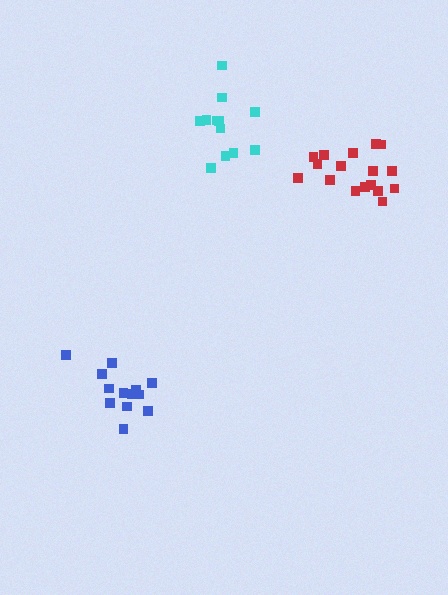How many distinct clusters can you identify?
There are 3 distinct clusters.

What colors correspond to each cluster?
The clusters are colored: cyan, blue, red.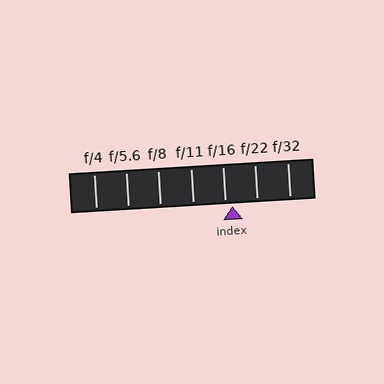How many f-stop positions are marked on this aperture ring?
There are 7 f-stop positions marked.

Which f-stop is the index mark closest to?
The index mark is closest to f/16.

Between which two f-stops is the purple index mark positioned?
The index mark is between f/16 and f/22.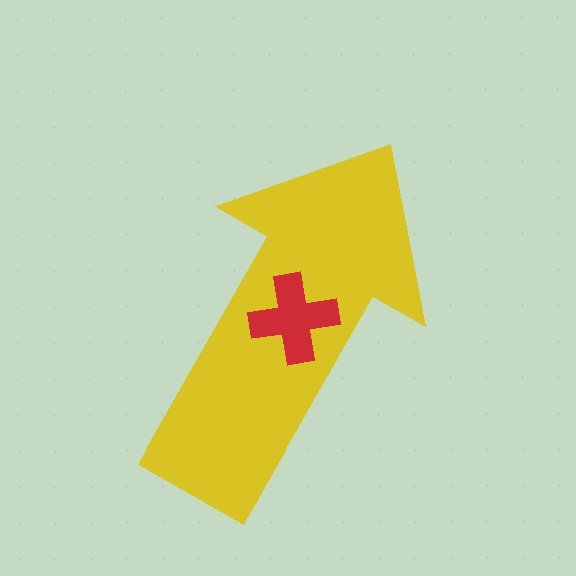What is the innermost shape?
The red cross.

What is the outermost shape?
The yellow arrow.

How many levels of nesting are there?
2.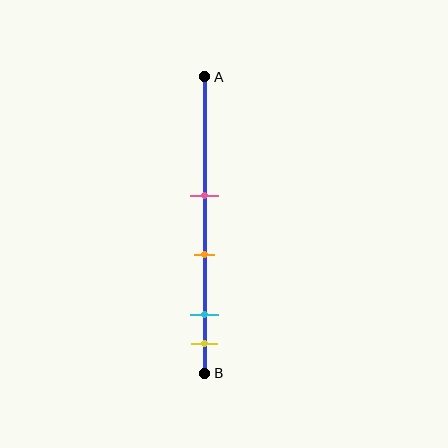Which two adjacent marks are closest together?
The cyan and yellow marks are the closest adjacent pair.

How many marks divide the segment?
There are 4 marks dividing the segment.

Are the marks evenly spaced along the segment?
No, the marks are not evenly spaced.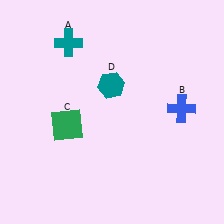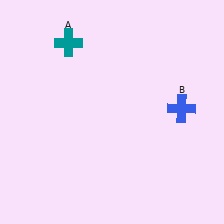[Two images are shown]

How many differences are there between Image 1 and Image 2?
There are 2 differences between the two images.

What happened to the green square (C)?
The green square (C) was removed in Image 2. It was in the bottom-left area of Image 1.